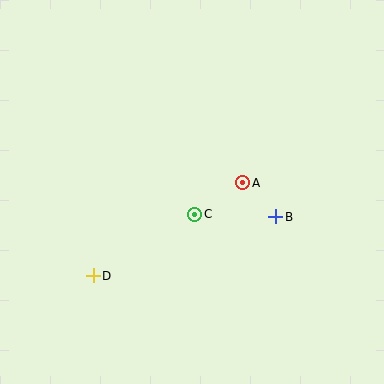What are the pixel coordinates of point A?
Point A is at (243, 183).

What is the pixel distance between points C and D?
The distance between C and D is 119 pixels.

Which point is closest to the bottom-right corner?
Point B is closest to the bottom-right corner.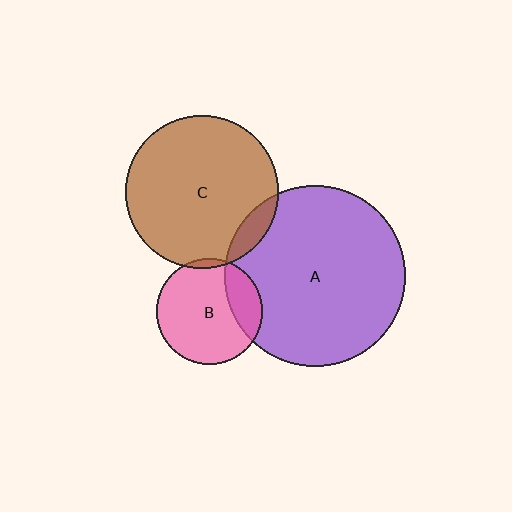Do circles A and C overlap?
Yes.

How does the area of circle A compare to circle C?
Approximately 1.4 times.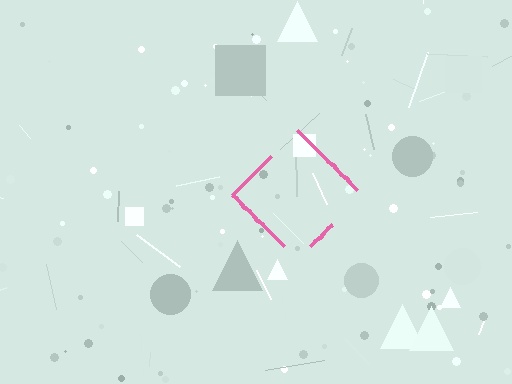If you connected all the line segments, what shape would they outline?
They would outline a diamond.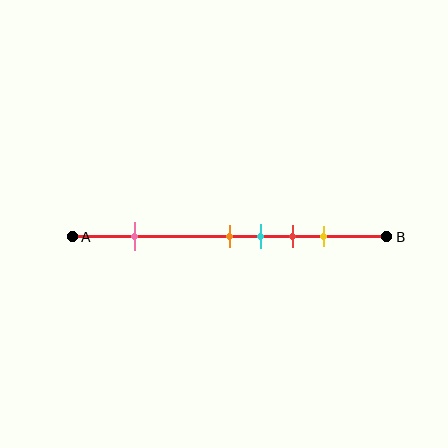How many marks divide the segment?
There are 5 marks dividing the segment.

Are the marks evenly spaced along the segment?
No, the marks are not evenly spaced.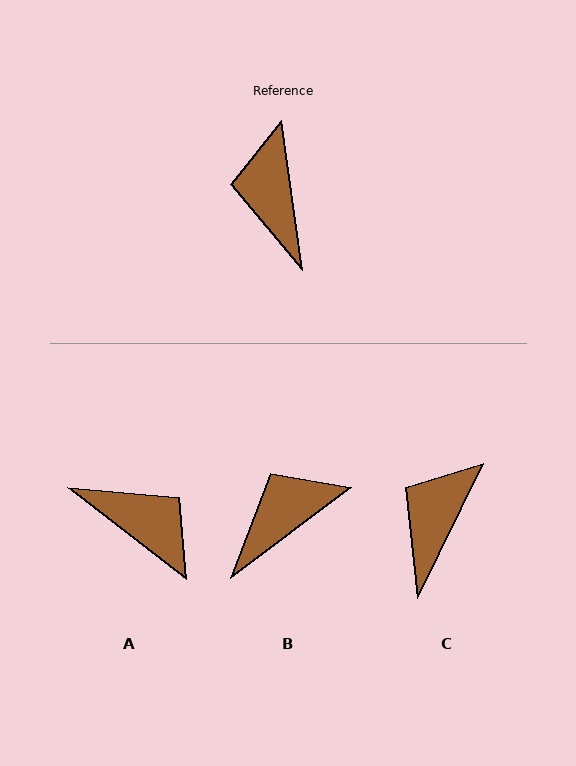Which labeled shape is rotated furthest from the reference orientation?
A, about 136 degrees away.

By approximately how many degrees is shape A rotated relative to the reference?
Approximately 136 degrees clockwise.